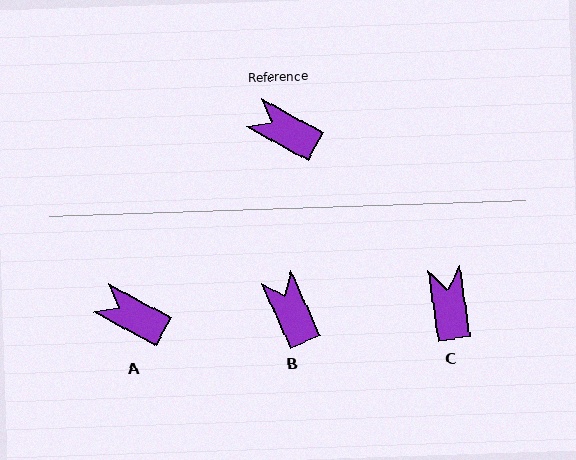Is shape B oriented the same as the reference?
No, it is off by about 38 degrees.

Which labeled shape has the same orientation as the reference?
A.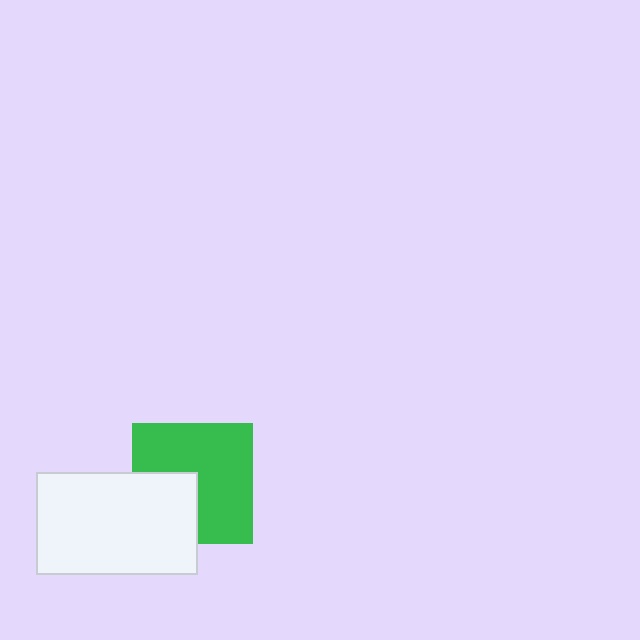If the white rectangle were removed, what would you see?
You would see the complete green square.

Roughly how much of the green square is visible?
Most of it is visible (roughly 68%).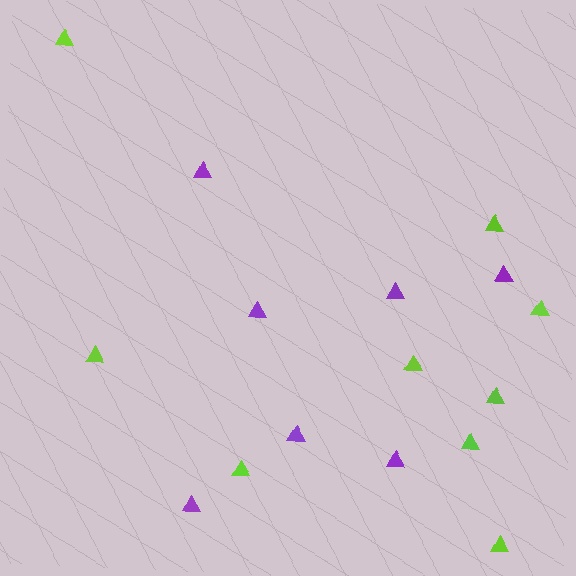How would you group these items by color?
There are 2 groups: one group of lime triangles (9) and one group of purple triangles (7).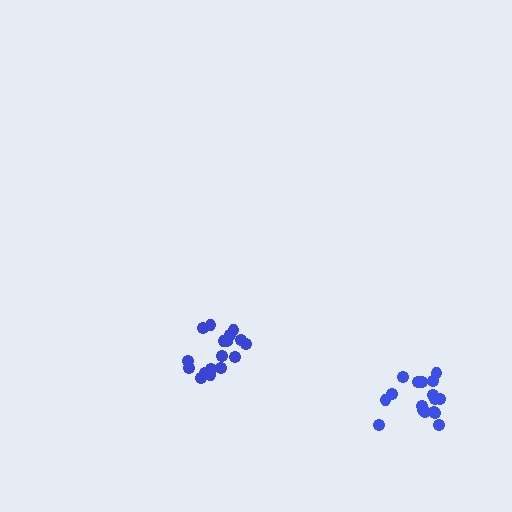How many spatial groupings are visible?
There are 2 spatial groupings.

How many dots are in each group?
Group 1: 17 dots, Group 2: 17 dots (34 total).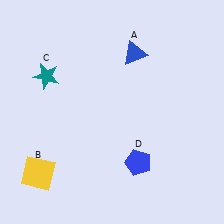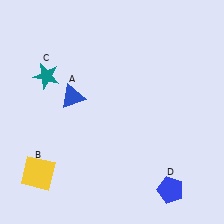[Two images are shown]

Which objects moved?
The objects that moved are: the blue triangle (A), the blue pentagon (D).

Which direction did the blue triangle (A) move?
The blue triangle (A) moved left.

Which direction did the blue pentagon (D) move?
The blue pentagon (D) moved right.